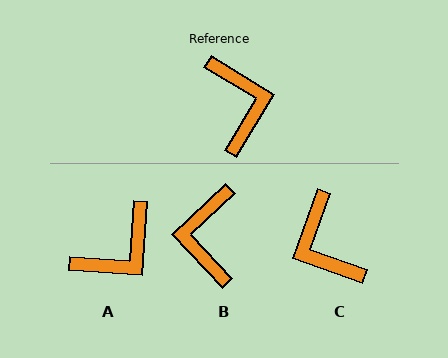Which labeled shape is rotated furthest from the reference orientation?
C, about 168 degrees away.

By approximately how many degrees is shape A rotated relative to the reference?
Approximately 63 degrees clockwise.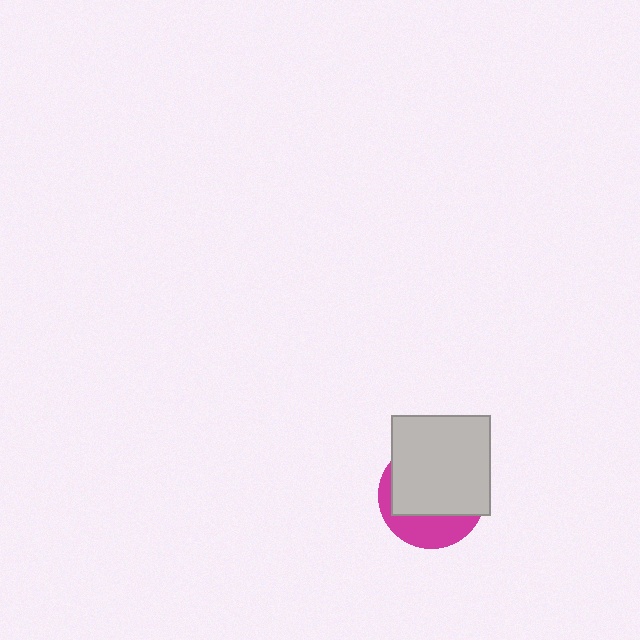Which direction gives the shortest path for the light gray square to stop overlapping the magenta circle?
Moving up gives the shortest separation.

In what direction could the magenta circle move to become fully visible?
The magenta circle could move down. That would shift it out from behind the light gray square entirely.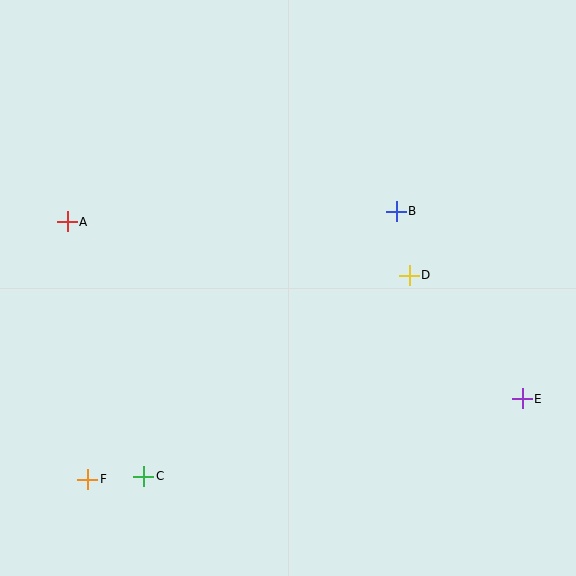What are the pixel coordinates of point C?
Point C is at (144, 476).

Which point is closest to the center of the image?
Point D at (409, 275) is closest to the center.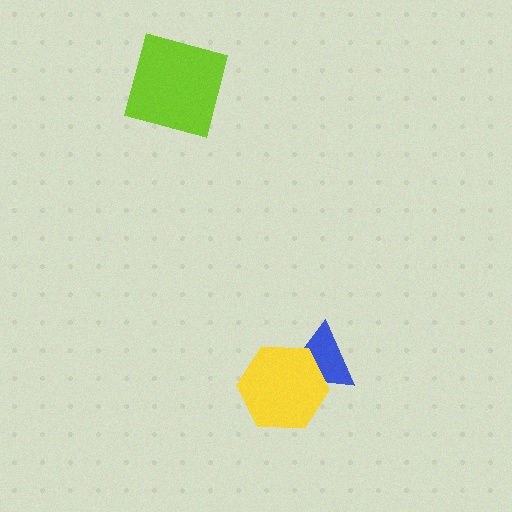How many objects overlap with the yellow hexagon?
1 object overlaps with the yellow hexagon.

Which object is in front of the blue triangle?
The yellow hexagon is in front of the blue triangle.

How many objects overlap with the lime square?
0 objects overlap with the lime square.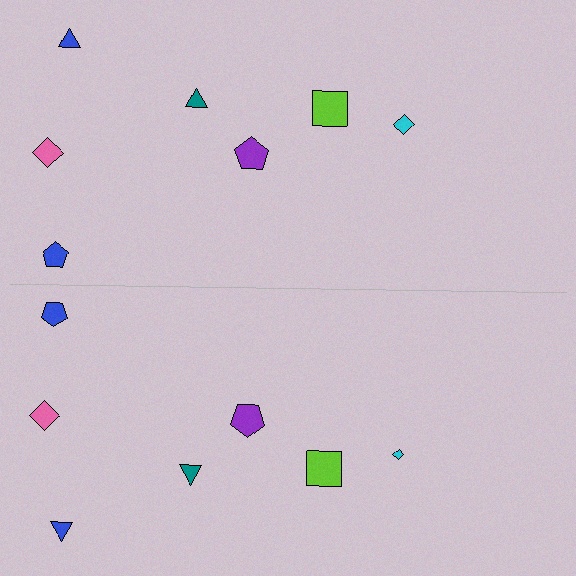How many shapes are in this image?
There are 14 shapes in this image.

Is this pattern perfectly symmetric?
No, the pattern is not perfectly symmetric. The cyan diamond on the bottom side has a different size than its mirror counterpart.